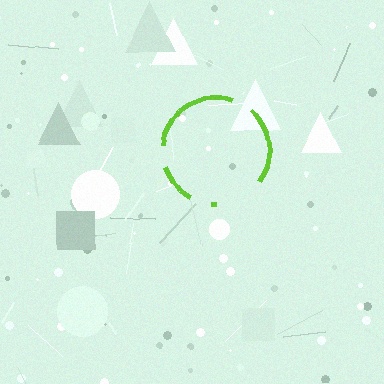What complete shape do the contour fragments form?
The contour fragments form a circle.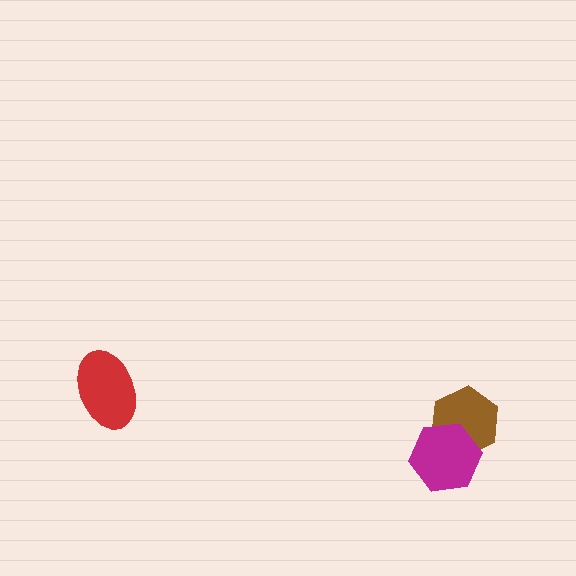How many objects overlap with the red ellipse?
0 objects overlap with the red ellipse.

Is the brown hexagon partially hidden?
Yes, it is partially covered by another shape.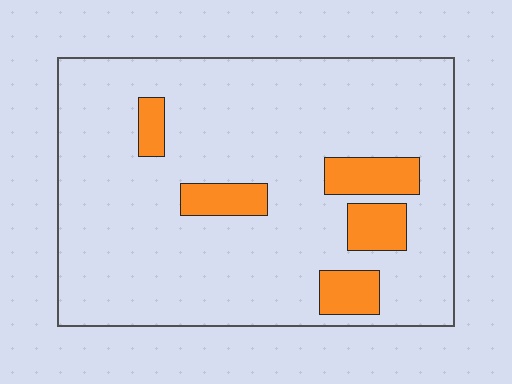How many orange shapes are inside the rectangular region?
5.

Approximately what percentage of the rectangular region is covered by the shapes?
Approximately 15%.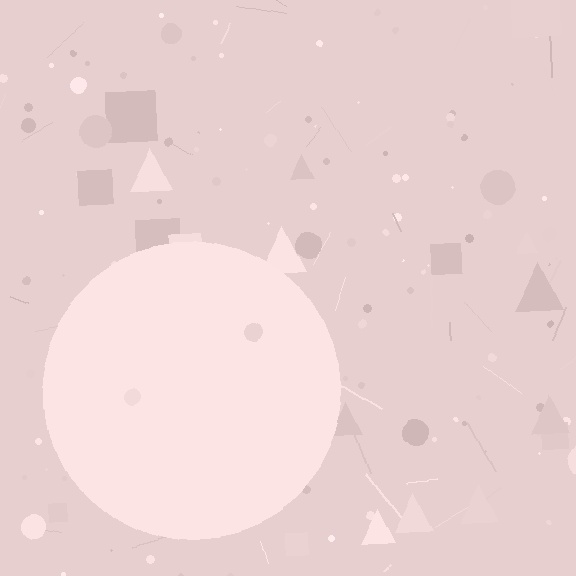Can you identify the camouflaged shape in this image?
The camouflaged shape is a circle.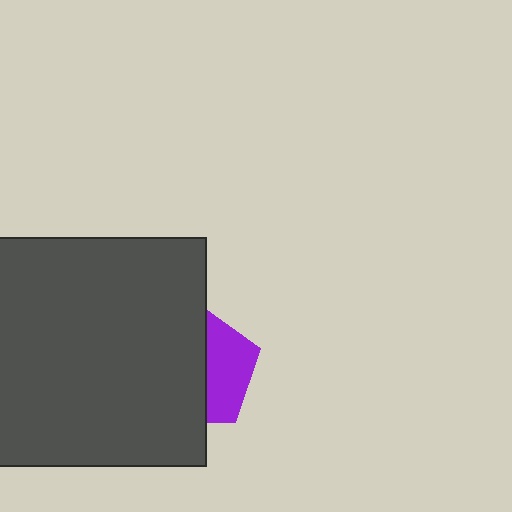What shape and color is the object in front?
The object in front is a dark gray square.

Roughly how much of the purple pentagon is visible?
A small part of it is visible (roughly 38%).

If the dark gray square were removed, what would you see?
You would see the complete purple pentagon.